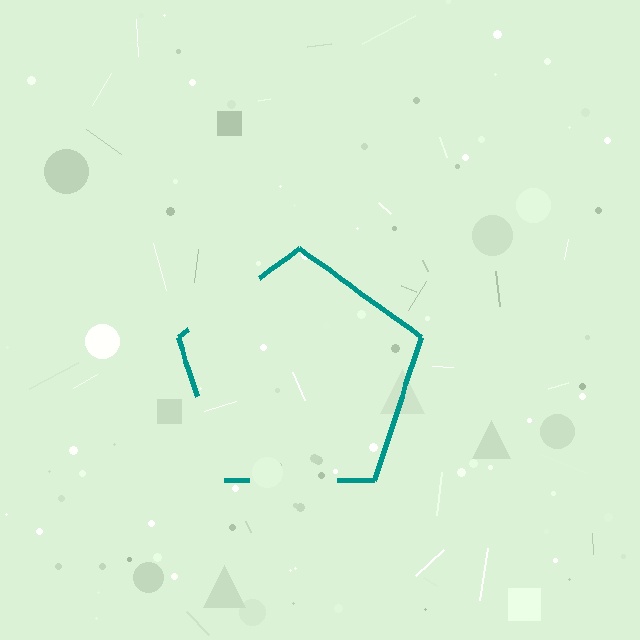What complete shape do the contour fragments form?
The contour fragments form a pentagon.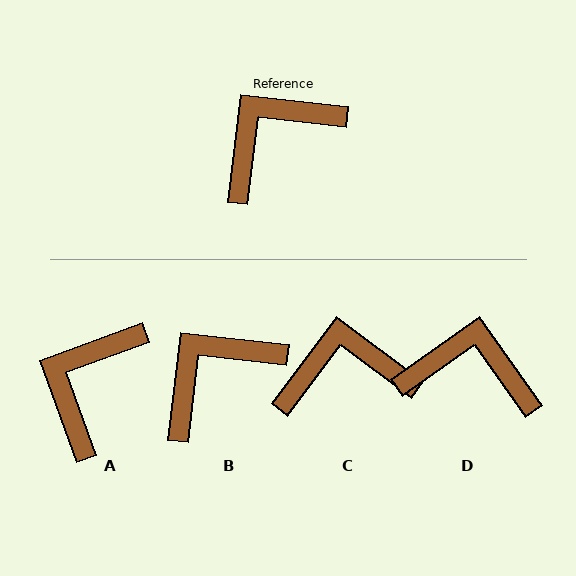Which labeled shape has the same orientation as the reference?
B.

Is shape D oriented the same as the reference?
No, it is off by about 48 degrees.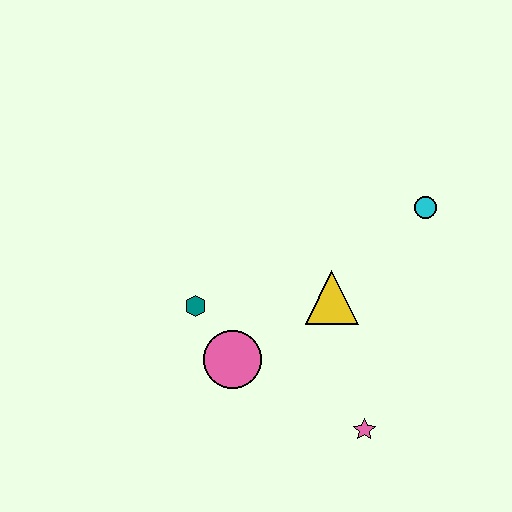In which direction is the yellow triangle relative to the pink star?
The yellow triangle is above the pink star.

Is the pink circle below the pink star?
No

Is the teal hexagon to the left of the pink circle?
Yes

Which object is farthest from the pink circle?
The cyan circle is farthest from the pink circle.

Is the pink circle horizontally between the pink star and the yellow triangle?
No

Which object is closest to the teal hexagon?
The pink circle is closest to the teal hexagon.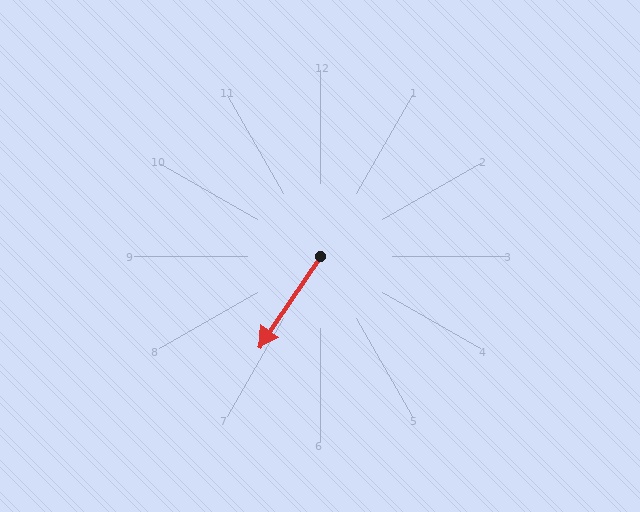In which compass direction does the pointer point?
Southwest.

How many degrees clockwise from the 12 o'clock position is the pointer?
Approximately 214 degrees.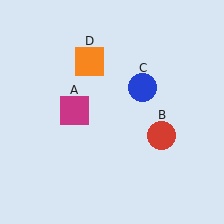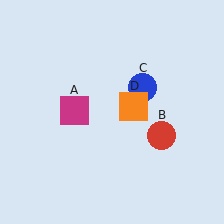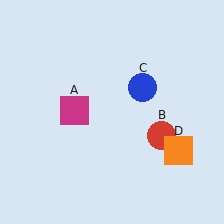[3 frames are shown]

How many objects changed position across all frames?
1 object changed position: orange square (object D).